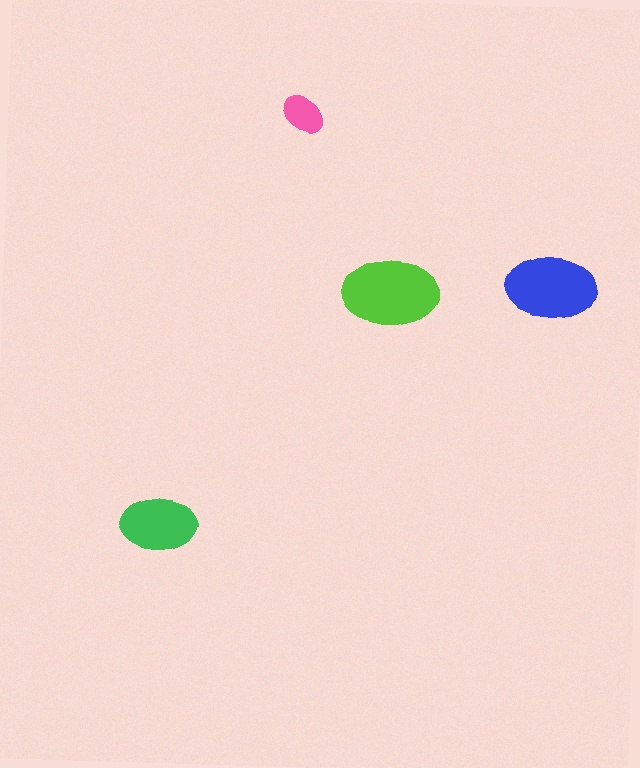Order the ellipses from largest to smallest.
the lime one, the blue one, the green one, the pink one.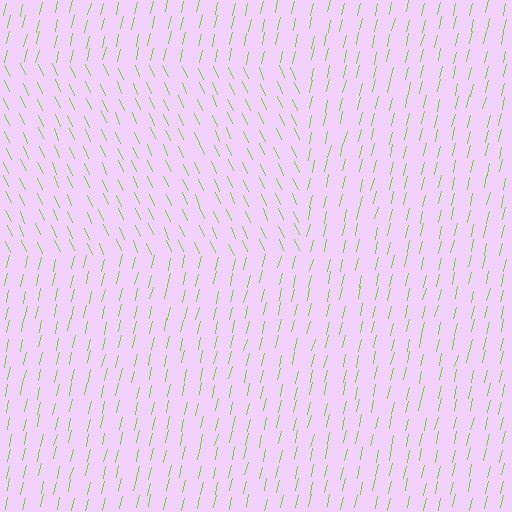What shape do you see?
I see a rectangle.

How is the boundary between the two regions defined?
The boundary is defined purely by a change in line orientation (approximately 37 degrees difference). All lines are the same color and thickness.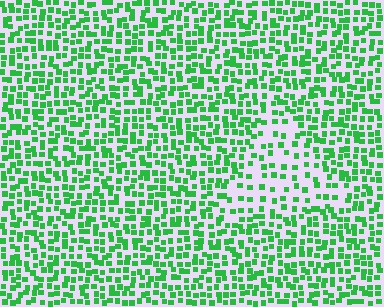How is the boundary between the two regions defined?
The boundary is defined by a change in element density (approximately 2.0x ratio). All elements are the same color, size, and shape.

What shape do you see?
I see a triangle.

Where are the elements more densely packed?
The elements are more densely packed outside the triangle boundary.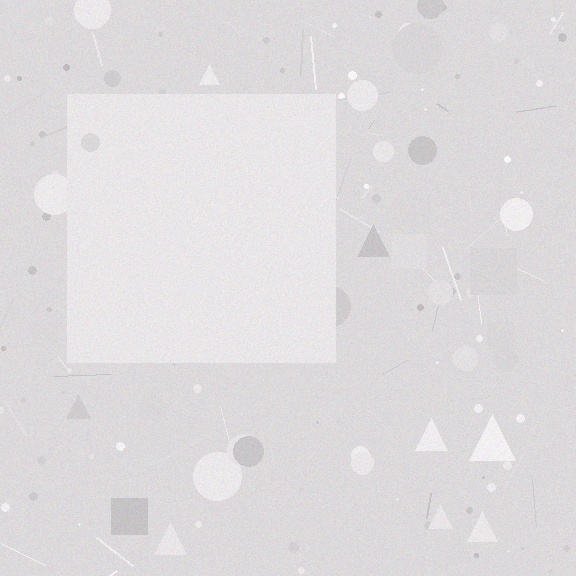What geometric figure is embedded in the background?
A square is embedded in the background.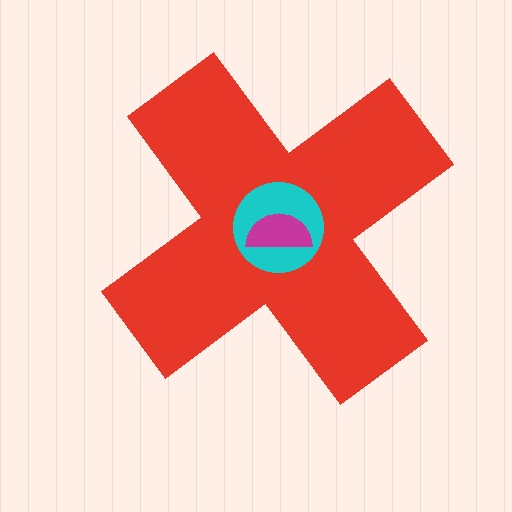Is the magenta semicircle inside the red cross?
Yes.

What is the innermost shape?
The magenta semicircle.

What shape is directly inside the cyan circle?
The magenta semicircle.